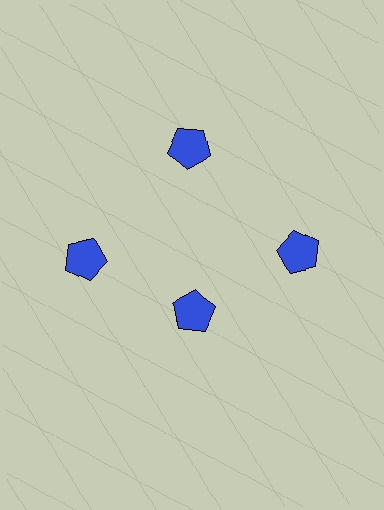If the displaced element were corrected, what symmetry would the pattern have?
It would have 4-fold rotational symmetry — the pattern would map onto itself every 90 degrees.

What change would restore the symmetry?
The symmetry would be restored by moving it outward, back onto the ring so that all 4 pentagons sit at equal angles and equal distance from the center.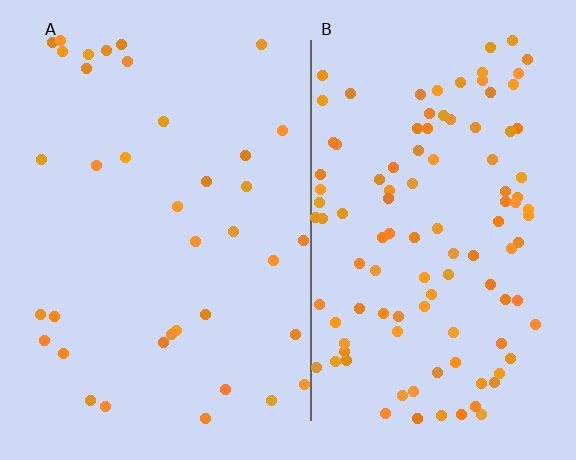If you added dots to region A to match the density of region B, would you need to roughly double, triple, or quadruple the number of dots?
Approximately triple.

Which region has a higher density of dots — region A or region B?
B (the right).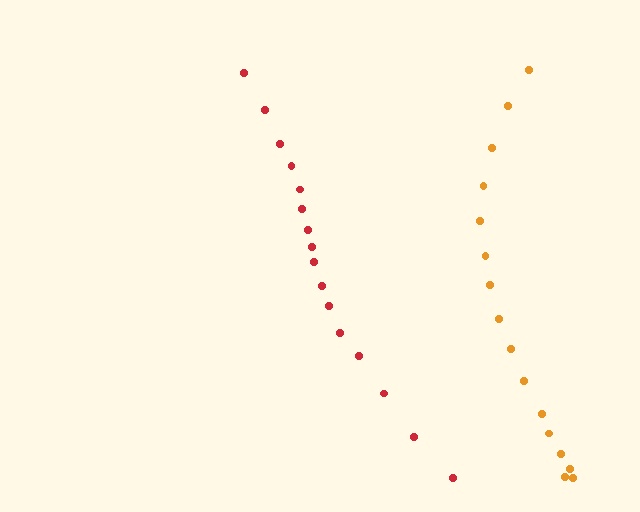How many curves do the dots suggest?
There are 2 distinct paths.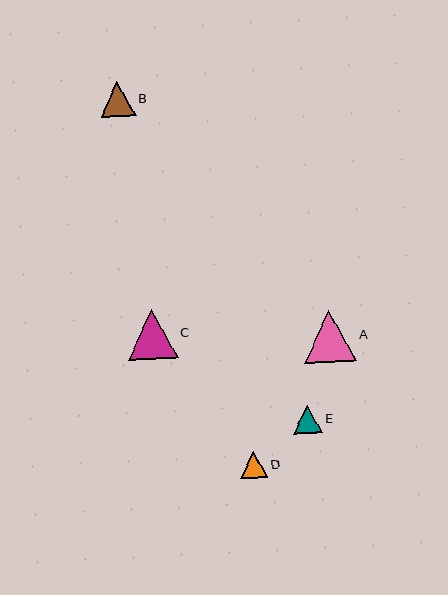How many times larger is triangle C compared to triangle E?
Triangle C is approximately 1.7 times the size of triangle E.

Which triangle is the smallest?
Triangle D is the smallest with a size of approximately 27 pixels.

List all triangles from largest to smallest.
From largest to smallest: A, C, B, E, D.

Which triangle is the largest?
Triangle A is the largest with a size of approximately 53 pixels.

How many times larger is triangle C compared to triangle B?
Triangle C is approximately 1.4 times the size of triangle B.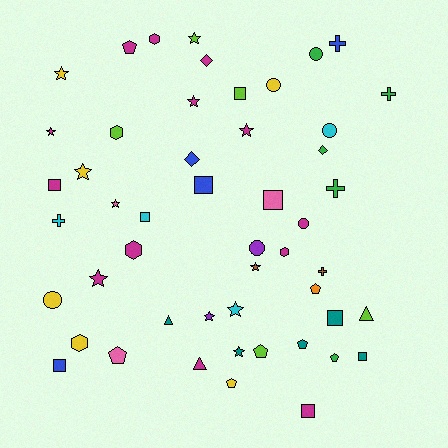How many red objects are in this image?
There are no red objects.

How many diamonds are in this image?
There are 3 diamonds.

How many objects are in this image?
There are 50 objects.